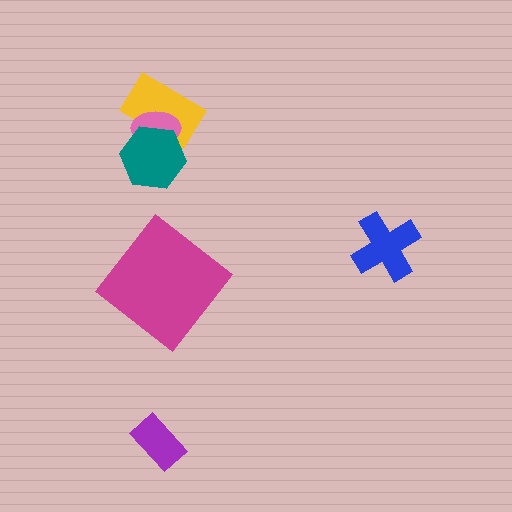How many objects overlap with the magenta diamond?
0 objects overlap with the magenta diamond.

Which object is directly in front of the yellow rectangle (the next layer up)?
The pink ellipse is directly in front of the yellow rectangle.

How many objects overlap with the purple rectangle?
0 objects overlap with the purple rectangle.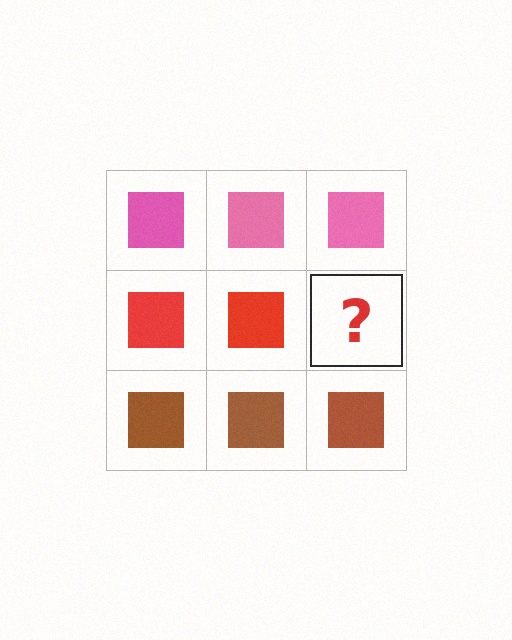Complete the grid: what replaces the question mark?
The question mark should be replaced with a red square.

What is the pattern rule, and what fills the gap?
The rule is that each row has a consistent color. The gap should be filled with a red square.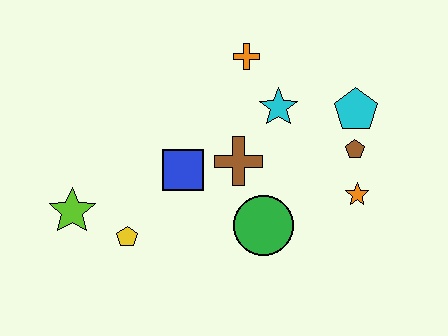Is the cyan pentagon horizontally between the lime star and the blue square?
No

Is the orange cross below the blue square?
No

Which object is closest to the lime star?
The yellow pentagon is closest to the lime star.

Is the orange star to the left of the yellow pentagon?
No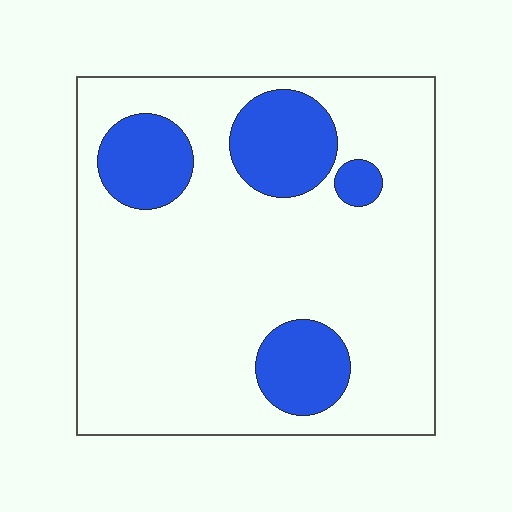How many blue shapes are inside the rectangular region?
4.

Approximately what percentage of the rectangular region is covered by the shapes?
Approximately 20%.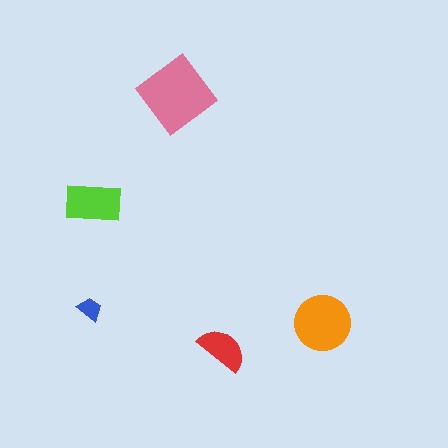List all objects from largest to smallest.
The pink diamond, the orange circle, the lime rectangle, the red semicircle, the blue trapezoid.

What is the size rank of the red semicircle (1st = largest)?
4th.